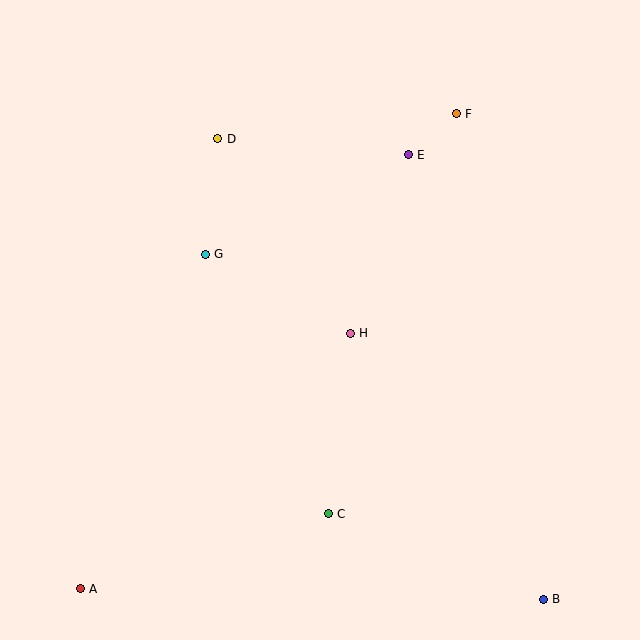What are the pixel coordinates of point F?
Point F is at (456, 114).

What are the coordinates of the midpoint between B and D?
The midpoint between B and D is at (381, 369).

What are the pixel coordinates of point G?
Point G is at (205, 254).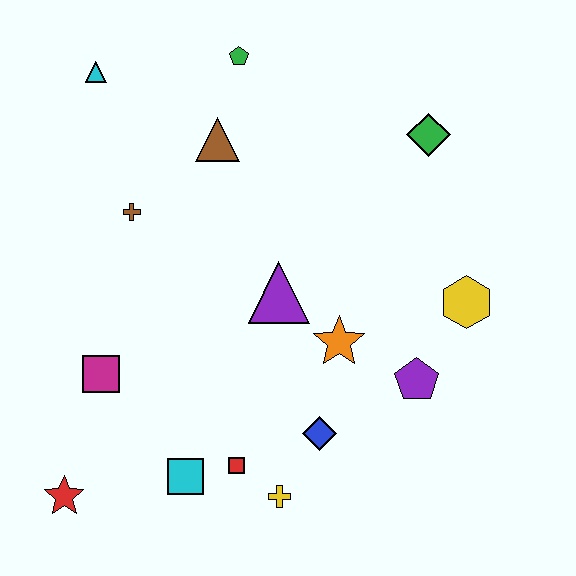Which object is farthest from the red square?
The cyan triangle is farthest from the red square.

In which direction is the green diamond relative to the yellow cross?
The green diamond is above the yellow cross.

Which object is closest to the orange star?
The purple triangle is closest to the orange star.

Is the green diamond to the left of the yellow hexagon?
Yes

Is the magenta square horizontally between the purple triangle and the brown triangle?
No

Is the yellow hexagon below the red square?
No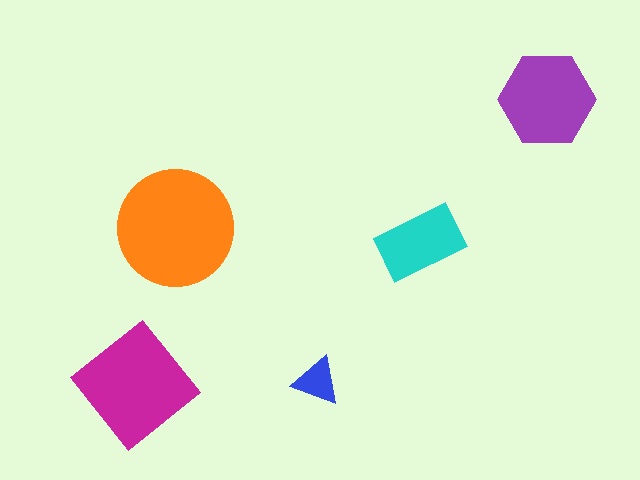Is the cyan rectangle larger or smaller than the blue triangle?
Larger.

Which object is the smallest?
The blue triangle.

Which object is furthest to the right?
The purple hexagon is rightmost.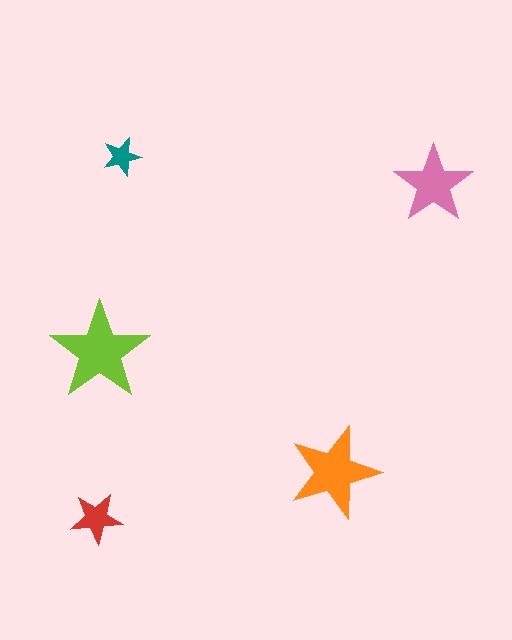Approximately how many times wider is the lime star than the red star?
About 2 times wider.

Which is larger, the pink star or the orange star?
The orange one.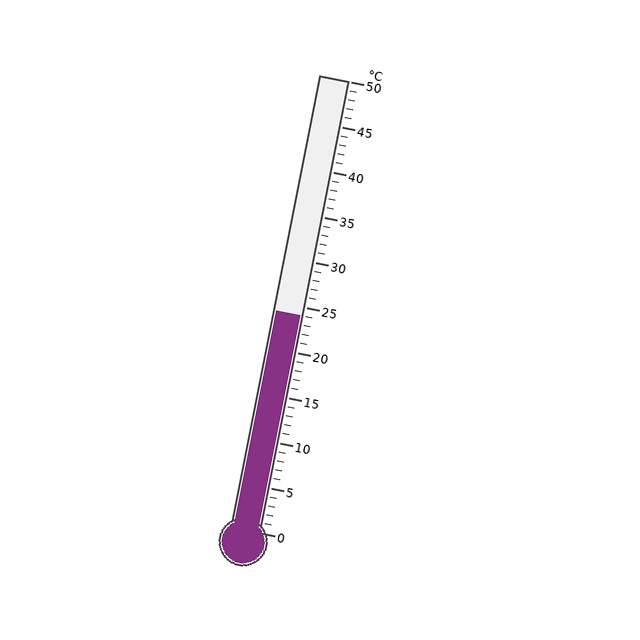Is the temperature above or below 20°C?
The temperature is above 20°C.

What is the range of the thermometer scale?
The thermometer scale ranges from 0°C to 50°C.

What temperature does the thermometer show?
The thermometer shows approximately 24°C.